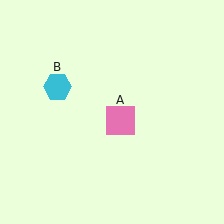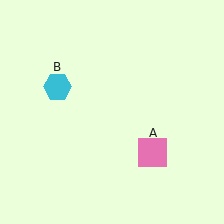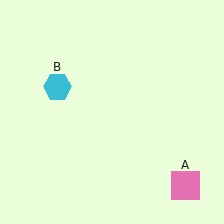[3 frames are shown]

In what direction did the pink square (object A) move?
The pink square (object A) moved down and to the right.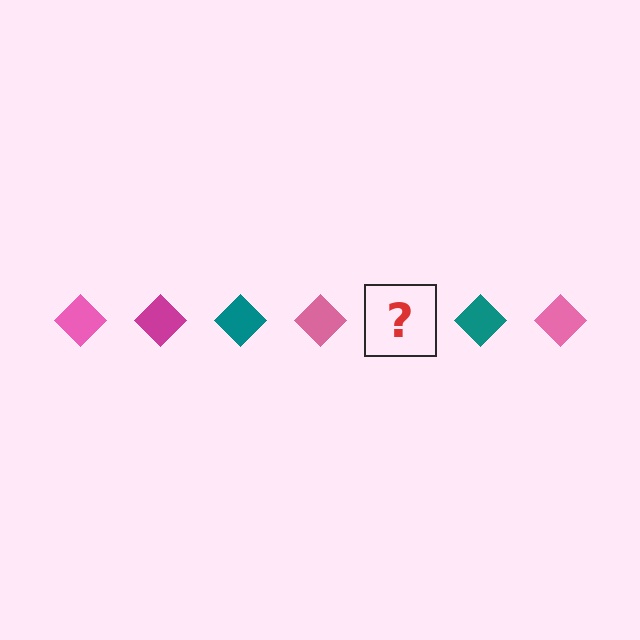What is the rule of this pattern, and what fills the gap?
The rule is that the pattern cycles through pink, magenta, teal diamonds. The gap should be filled with a magenta diamond.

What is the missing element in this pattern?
The missing element is a magenta diamond.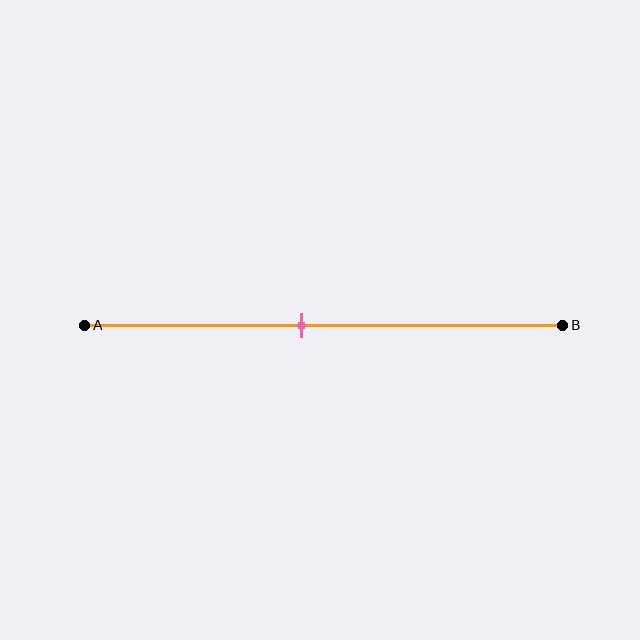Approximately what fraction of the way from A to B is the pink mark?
The pink mark is approximately 45% of the way from A to B.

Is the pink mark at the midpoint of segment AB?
No, the mark is at about 45% from A, not at the 50% midpoint.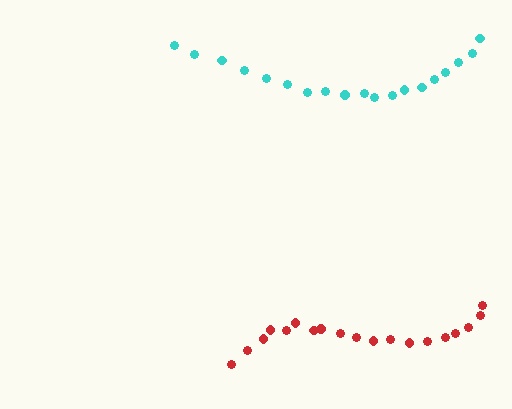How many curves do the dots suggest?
There are 2 distinct paths.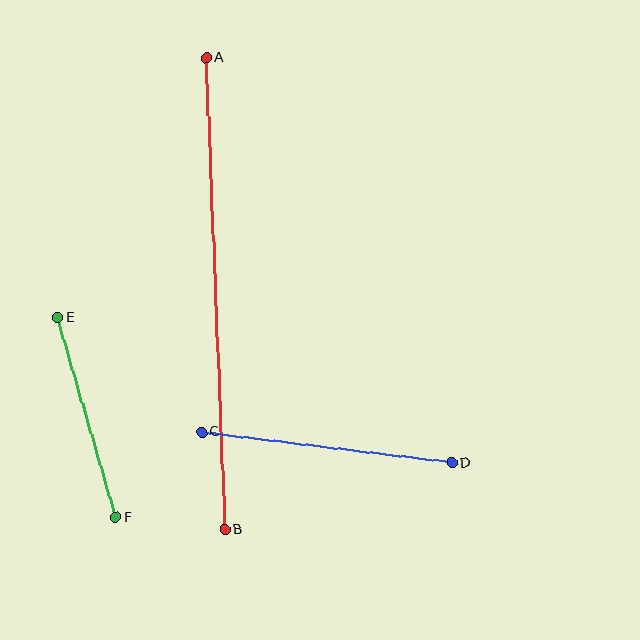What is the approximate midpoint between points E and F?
The midpoint is at approximately (86, 417) pixels.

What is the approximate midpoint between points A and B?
The midpoint is at approximately (215, 293) pixels.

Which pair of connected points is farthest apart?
Points A and B are farthest apart.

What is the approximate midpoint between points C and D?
The midpoint is at approximately (327, 447) pixels.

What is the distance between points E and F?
The distance is approximately 208 pixels.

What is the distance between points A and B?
The distance is approximately 472 pixels.